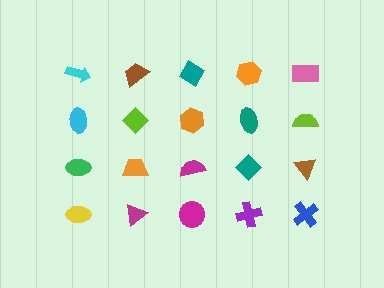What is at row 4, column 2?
A magenta triangle.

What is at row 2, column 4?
A teal ellipse.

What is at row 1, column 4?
An orange hexagon.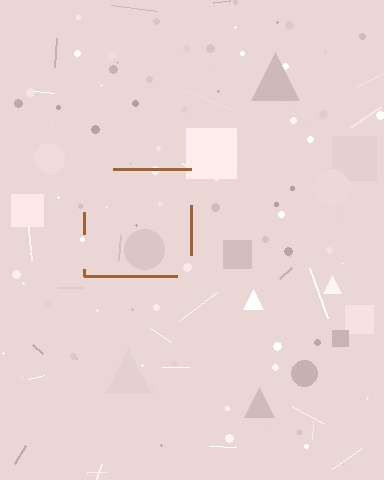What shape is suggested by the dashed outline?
The dashed outline suggests a square.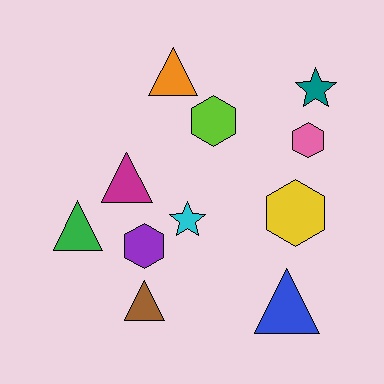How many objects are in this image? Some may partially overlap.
There are 11 objects.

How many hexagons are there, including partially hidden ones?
There are 4 hexagons.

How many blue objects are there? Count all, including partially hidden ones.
There is 1 blue object.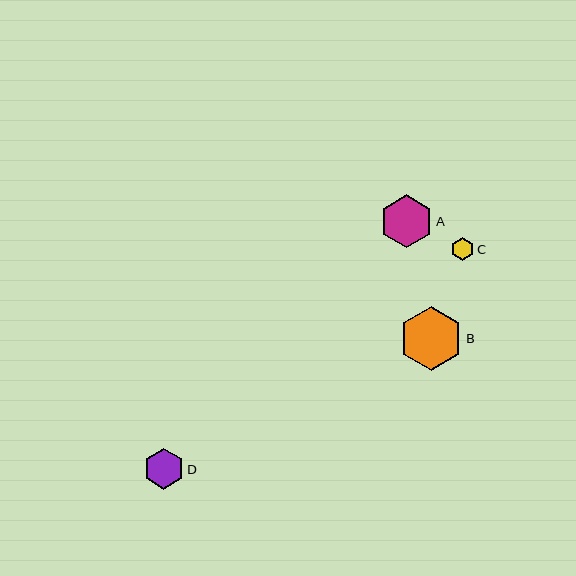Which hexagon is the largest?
Hexagon B is the largest with a size of approximately 64 pixels.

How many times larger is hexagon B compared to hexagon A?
Hexagon B is approximately 1.2 times the size of hexagon A.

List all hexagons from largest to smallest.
From largest to smallest: B, A, D, C.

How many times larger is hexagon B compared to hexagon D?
Hexagon B is approximately 1.6 times the size of hexagon D.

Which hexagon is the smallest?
Hexagon C is the smallest with a size of approximately 23 pixels.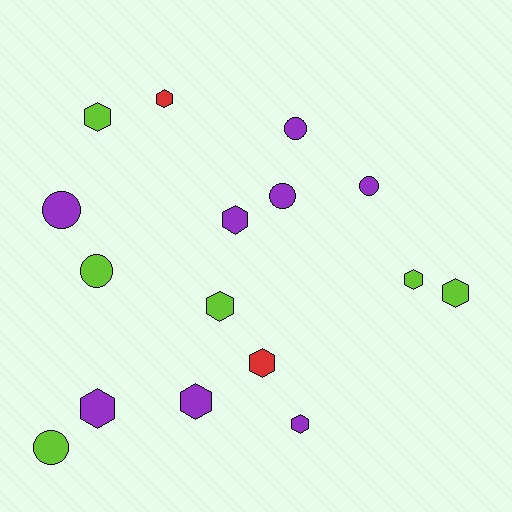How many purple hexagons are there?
There are 4 purple hexagons.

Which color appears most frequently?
Purple, with 8 objects.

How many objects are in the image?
There are 16 objects.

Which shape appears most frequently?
Hexagon, with 10 objects.